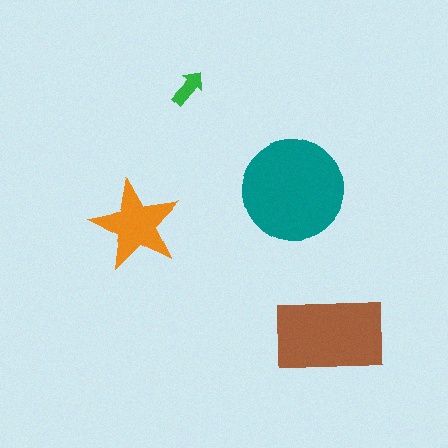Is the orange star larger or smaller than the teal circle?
Smaller.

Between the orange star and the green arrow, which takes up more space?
The orange star.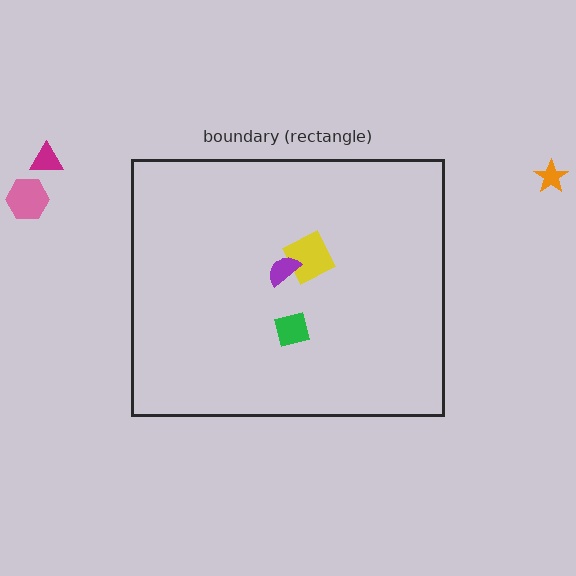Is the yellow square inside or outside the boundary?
Inside.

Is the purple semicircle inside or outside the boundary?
Inside.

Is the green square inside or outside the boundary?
Inside.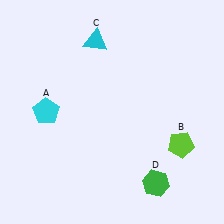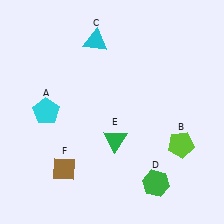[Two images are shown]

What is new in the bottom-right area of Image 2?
A green triangle (E) was added in the bottom-right area of Image 2.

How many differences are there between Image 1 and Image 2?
There are 2 differences between the two images.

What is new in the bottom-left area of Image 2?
A brown diamond (F) was added in the bottom-left area of Image 2.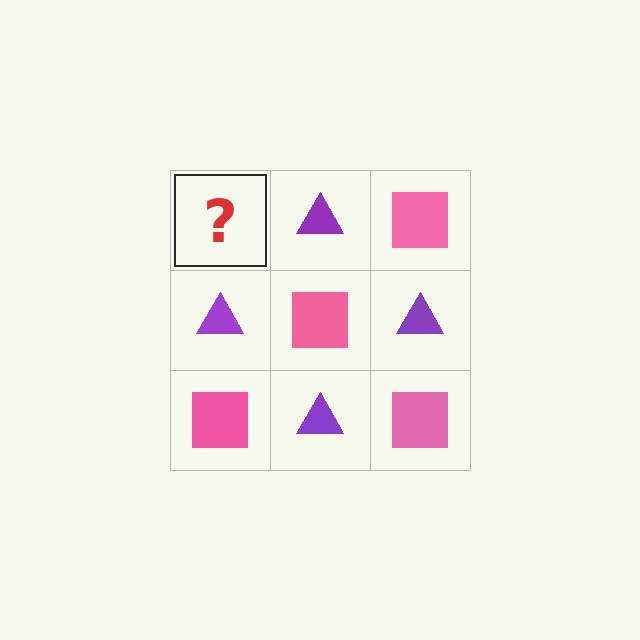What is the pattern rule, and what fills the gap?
The rule is that it alternates pink square and purple triangle in a checkerboard pattern. The gap should be filled with a pink square.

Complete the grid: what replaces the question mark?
The question mark should be replaced with a pink square.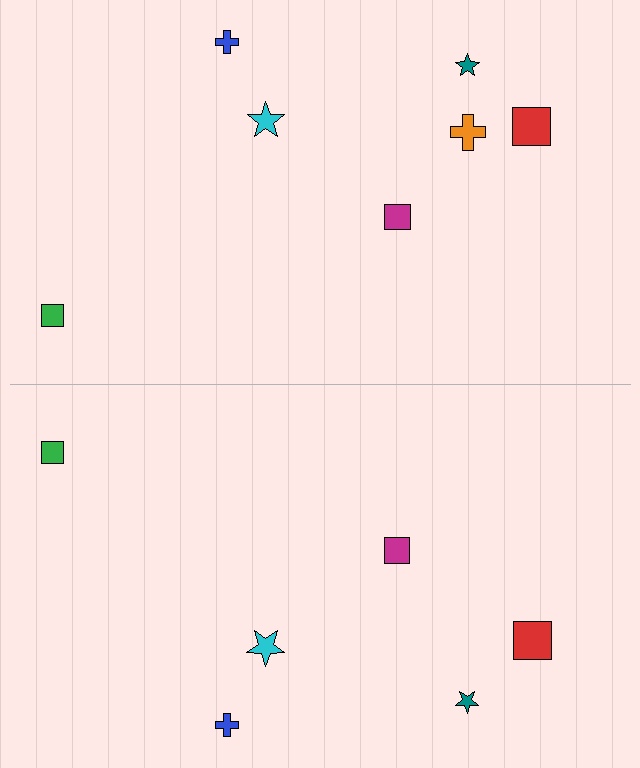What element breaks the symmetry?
A orange cross is missing from the bottom side.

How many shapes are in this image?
There are 13 shapes in this image.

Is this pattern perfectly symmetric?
No, the pattern is not perfectly symmetric. A orange cross is missing from the bottom side.